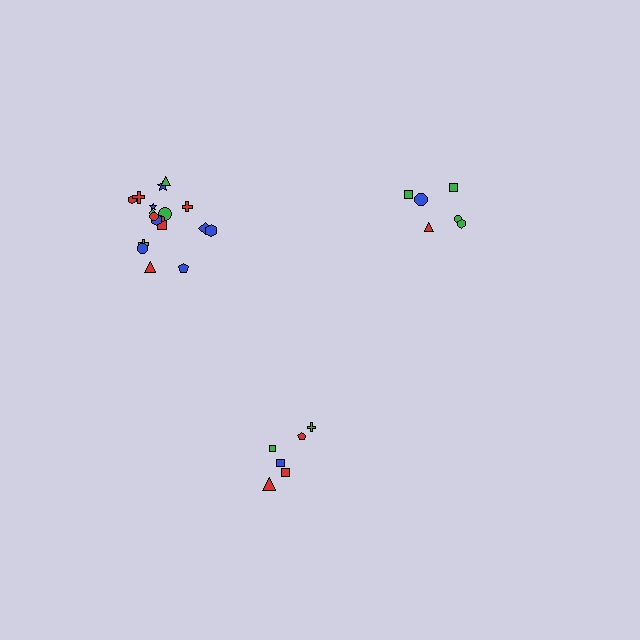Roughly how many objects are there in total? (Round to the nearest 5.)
Roughly 30 objects in total.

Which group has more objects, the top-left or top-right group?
The top-left group.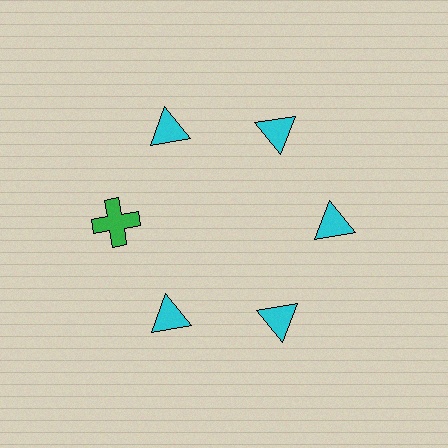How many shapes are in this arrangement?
There are 6 shapes arranged in a ring pattern.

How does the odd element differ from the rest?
It differs in both color (green instead of cyan) and shape (cross instead of triangle).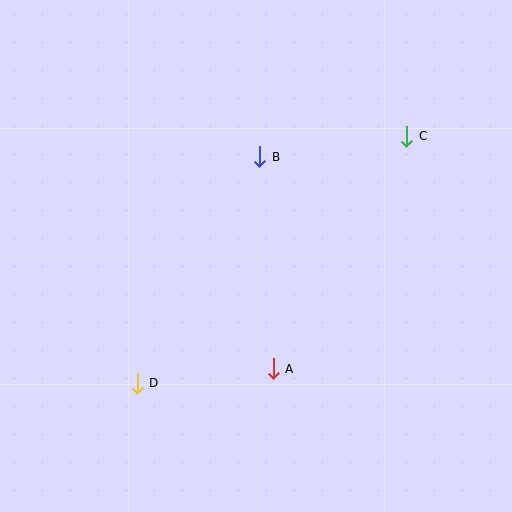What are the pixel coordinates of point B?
Point B is at (260, 157).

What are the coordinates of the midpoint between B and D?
The midpoint between B and D is at (199, 270).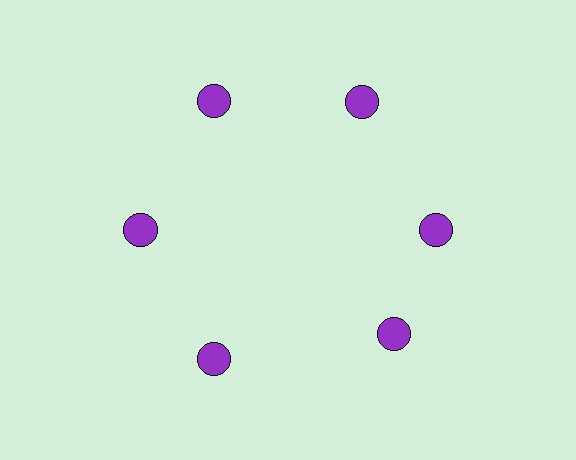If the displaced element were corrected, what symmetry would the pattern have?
It would have 6-fold rotational symmetry — the pattern would map onto itself every 60 degrees.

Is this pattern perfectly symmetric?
No. The 6 purple circles are arranged in a ring, but one element near the 5 o'clock position is rotated out of alignment along the ring, breaking the 6-fold rotational symmetry.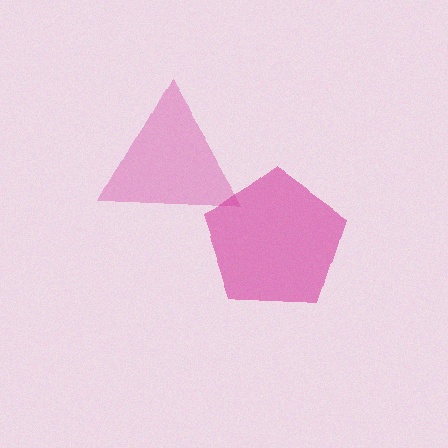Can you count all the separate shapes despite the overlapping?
Yes, there are 2 separate shapes.